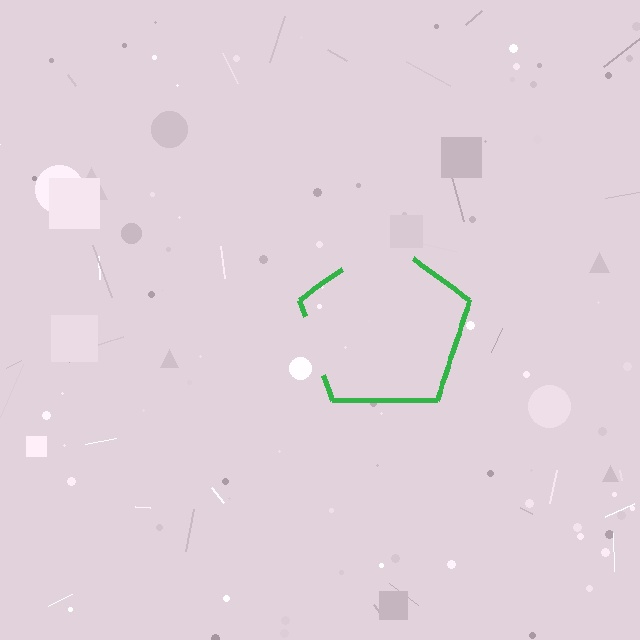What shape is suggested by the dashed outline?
The dashed outline suggests a pentagon.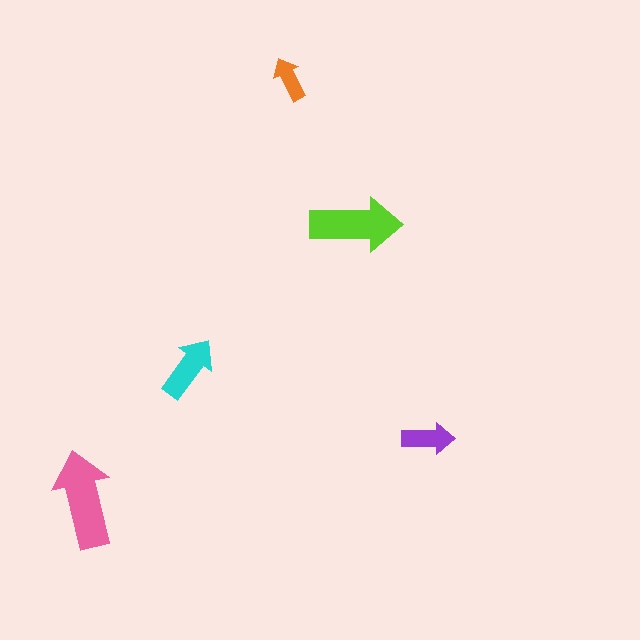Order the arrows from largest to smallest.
the pink one, the lime one, the cyan one, the purple one, the orange one.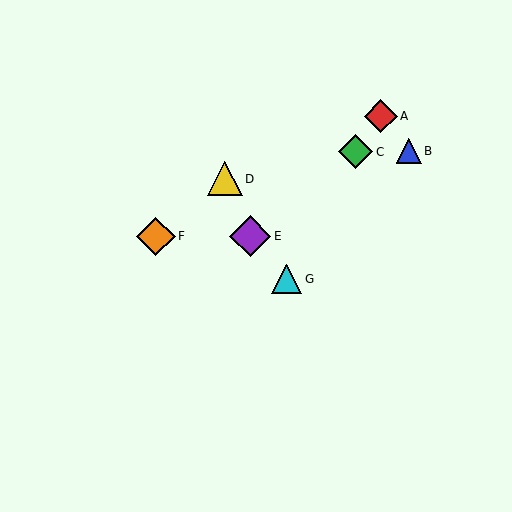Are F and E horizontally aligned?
Yes, both are at y≈236.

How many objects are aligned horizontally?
2 objects (E, F) are aligned horizontally.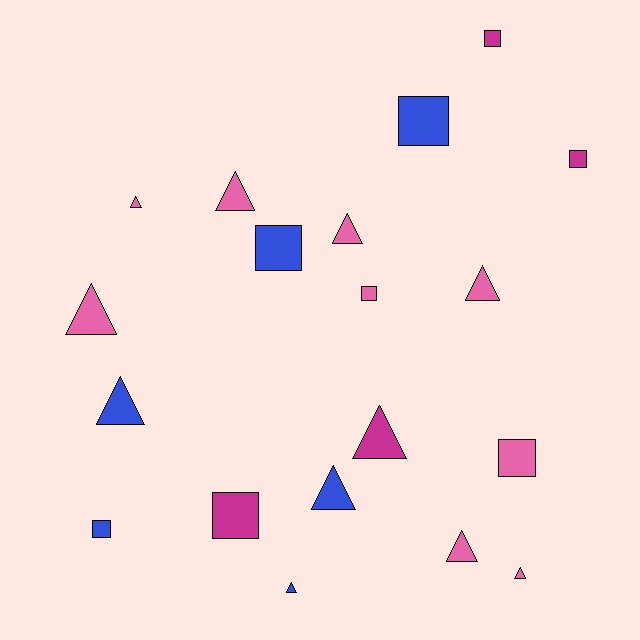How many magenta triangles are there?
There is 1 magenta triangle.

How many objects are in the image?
There are 19 objects.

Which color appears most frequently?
Pink, with 9 objects.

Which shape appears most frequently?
Triangle, with 11 objects.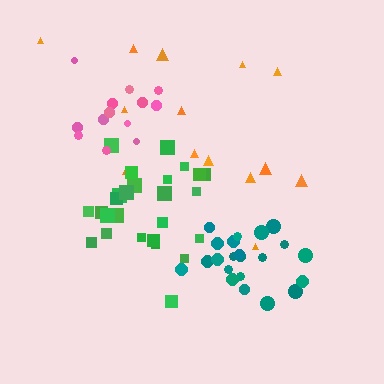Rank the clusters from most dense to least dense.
green, teal, pink, orange.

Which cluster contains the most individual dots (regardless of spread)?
Green (26).